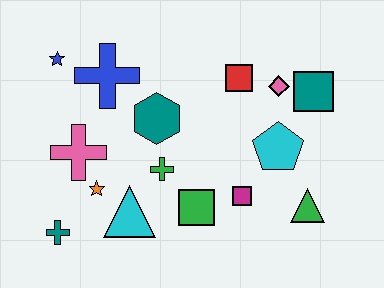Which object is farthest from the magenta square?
The blue star is farthest from the magenta square.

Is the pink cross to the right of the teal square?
No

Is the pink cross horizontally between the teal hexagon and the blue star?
Yes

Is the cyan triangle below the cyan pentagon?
Yes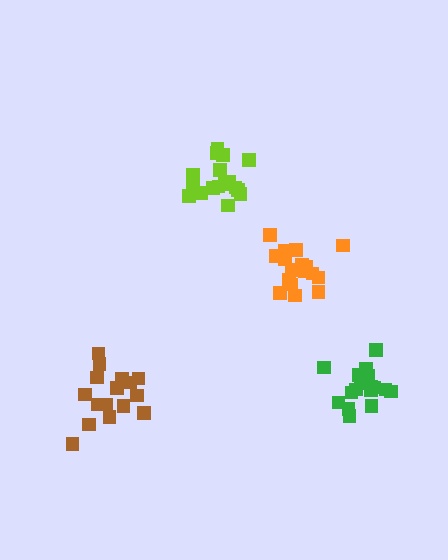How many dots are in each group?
Group 1: 18 dots, Group 2: 17 dots, Group 3: 17 dots, Group 4: 17 dots (69 total).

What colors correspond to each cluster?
The clusters are colored: green, orange, brown, lime.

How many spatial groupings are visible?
There are 4 spatial groupings.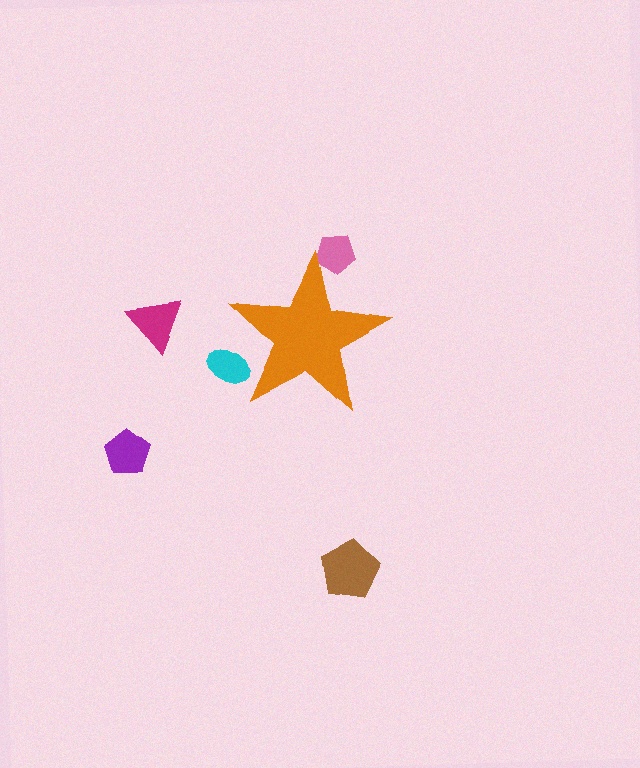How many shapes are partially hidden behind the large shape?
2 shapes are partially hidden.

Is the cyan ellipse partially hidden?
Yes, the cyan ellipse is partially hidden behind the orange star.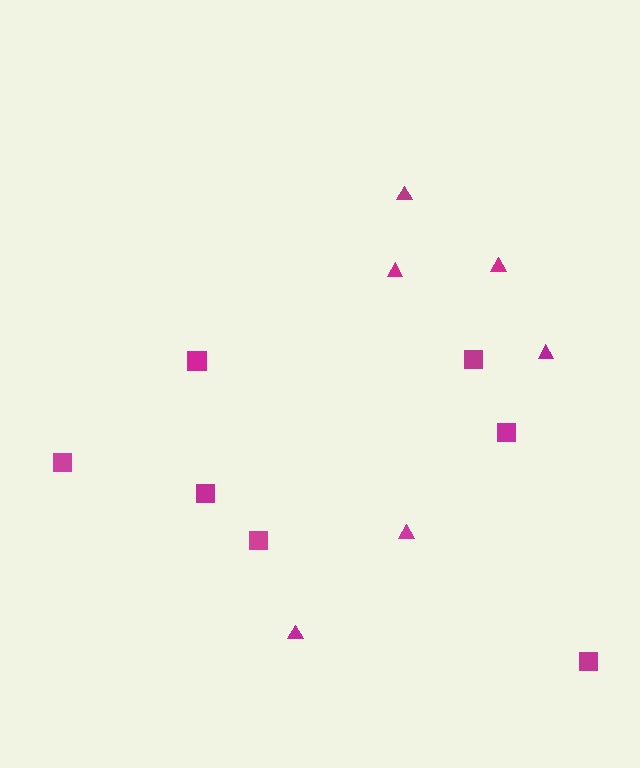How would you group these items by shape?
There are 2 groups: one group of squares (7) and one group of triangles (6).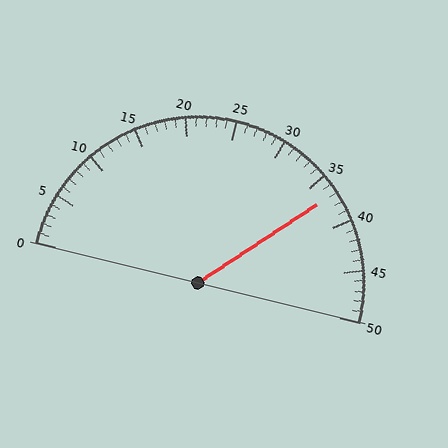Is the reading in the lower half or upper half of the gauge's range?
The reading is in the upper half of the range (0 to 50).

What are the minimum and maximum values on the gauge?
The gauge ranges from 0 to 50.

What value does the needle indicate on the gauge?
The needle indicates approximately 37.